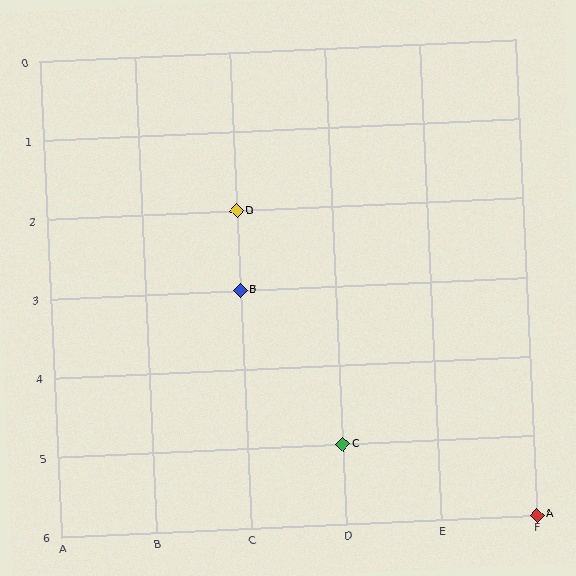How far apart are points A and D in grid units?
Points A and D are 3 columns and 4 rows apart (about 5.0 grid units diagonally).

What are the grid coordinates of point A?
Point A is at grid coordinates (F, 6).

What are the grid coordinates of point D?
Point D is at grid coordinates (C, 2).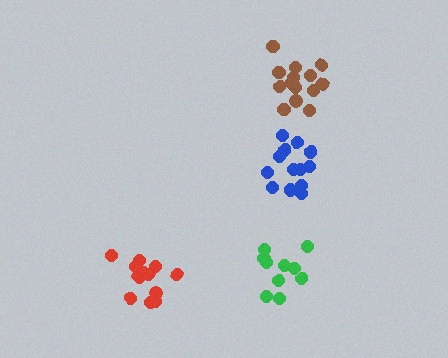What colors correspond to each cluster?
The clusters are colored: brown, red, blue, green.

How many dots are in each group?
Group 1: 14 dots, Group 2: 13 dots, Group 3: 13 dots, Group 4: 10 dots (50 total).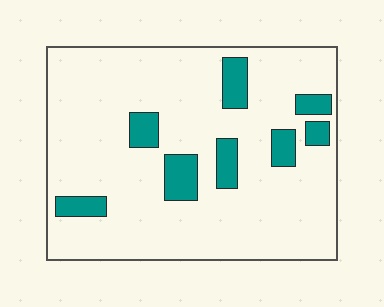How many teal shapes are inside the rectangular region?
8.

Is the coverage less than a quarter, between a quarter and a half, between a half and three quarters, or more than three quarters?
Less than a quarter.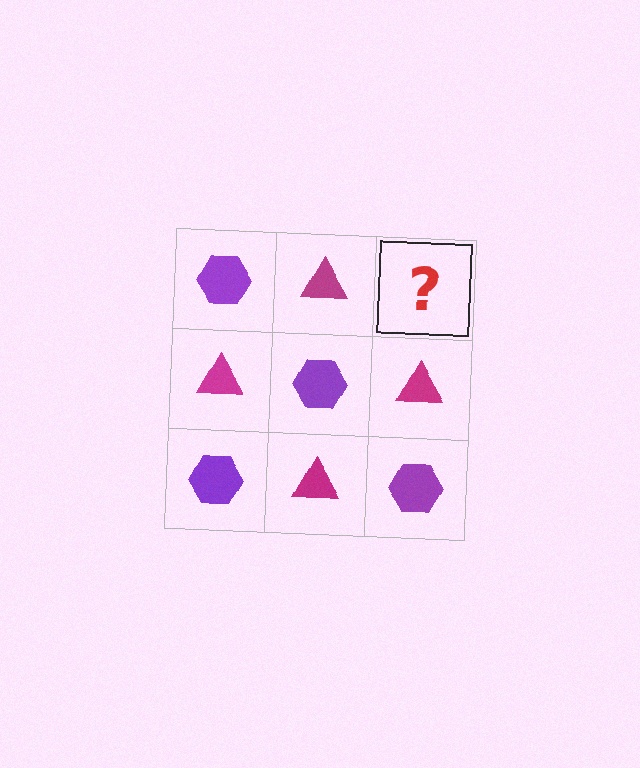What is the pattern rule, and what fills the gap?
The rule is that it alternates purple hexagon and magenta triangle in a checkerboard pattern. The gap should be filled with a purple hexagon.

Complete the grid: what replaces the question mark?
The question mark should be replaced with a purple hexagon.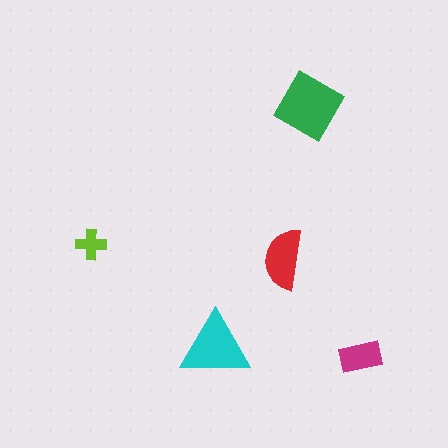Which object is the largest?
The green square.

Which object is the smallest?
The lime cross.